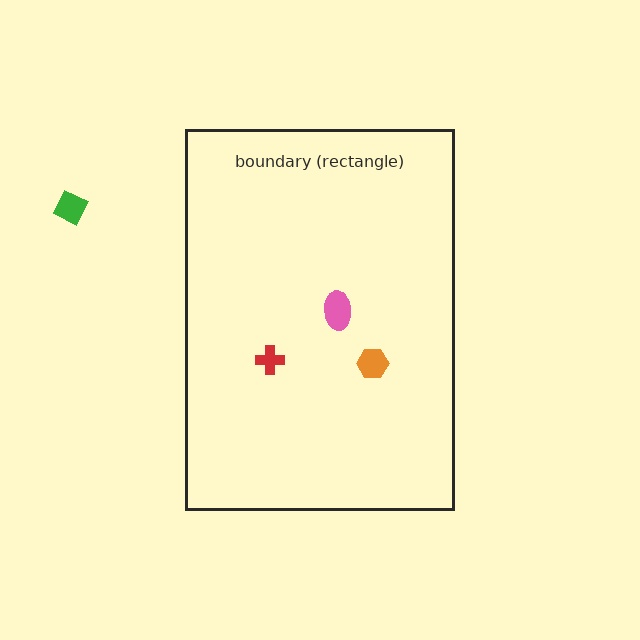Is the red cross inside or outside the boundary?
Inside.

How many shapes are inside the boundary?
3 inside, 1 outside.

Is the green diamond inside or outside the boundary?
Outside.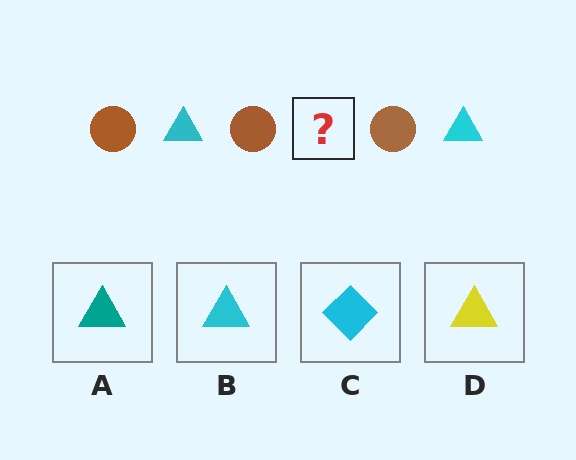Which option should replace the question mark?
Option B.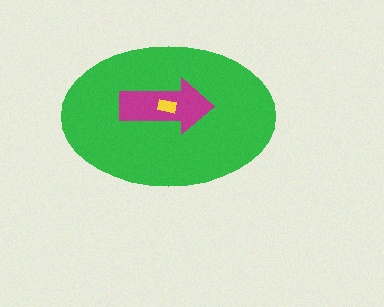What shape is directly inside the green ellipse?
The magenta arrow.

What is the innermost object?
The yellow rectangle.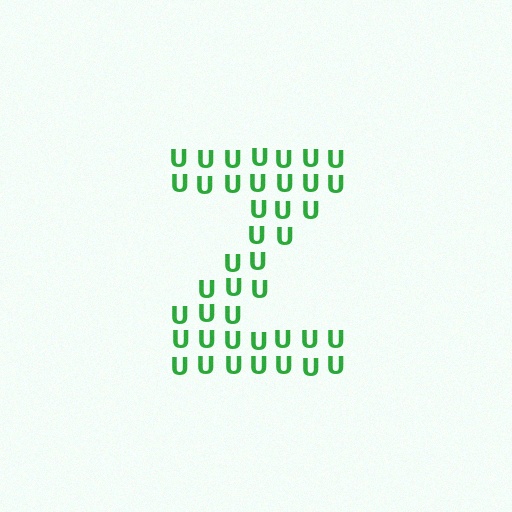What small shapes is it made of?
It is made of small letter U's.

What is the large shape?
The large shape is the letter Z.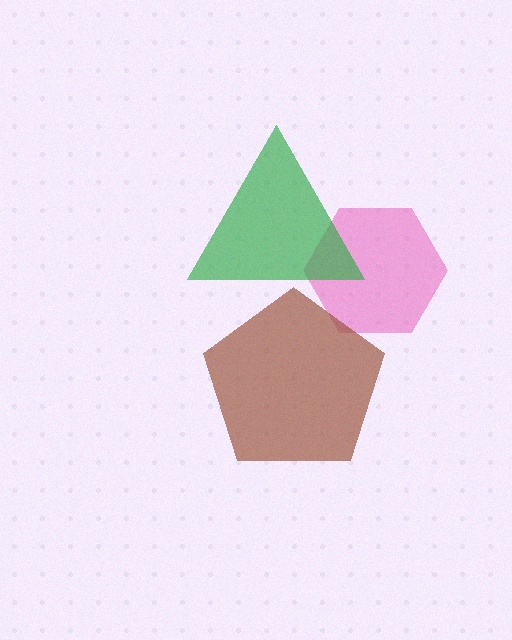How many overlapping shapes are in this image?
There are 3 overlapping shapes in the image.